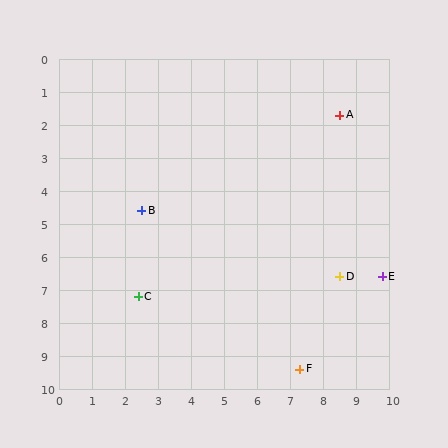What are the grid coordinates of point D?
Point D is at approximately (8.5, 6.6).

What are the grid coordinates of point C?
Point C is at approximately (2.4, 7.2).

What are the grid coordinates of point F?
Point F is at approximately (7.3, 9.4).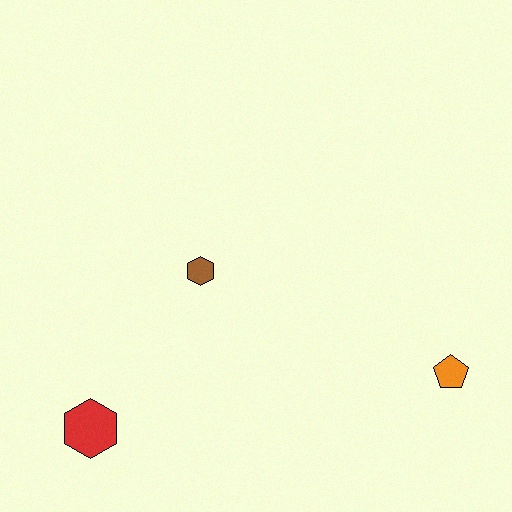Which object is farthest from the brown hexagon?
The orange pentagon is farthest from the brown hexagon.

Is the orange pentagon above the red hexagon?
Yes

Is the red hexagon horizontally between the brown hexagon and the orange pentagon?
No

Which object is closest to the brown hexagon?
The red hexagon is closest to the brown hexagon.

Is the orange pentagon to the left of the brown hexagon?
No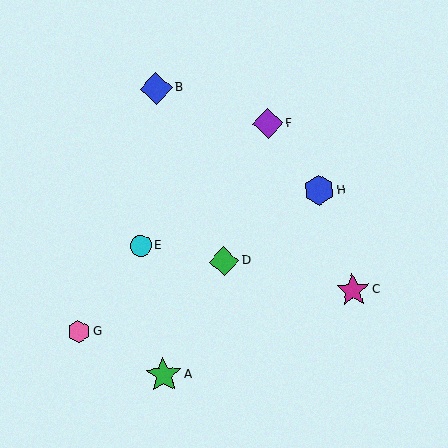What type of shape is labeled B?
Shape B is a blue diamond.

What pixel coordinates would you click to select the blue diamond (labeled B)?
Click at (156, 88) to select the blue diamond B.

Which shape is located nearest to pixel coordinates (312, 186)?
The blue hexagon (labeled H) at (319, 190) is nearest to that location.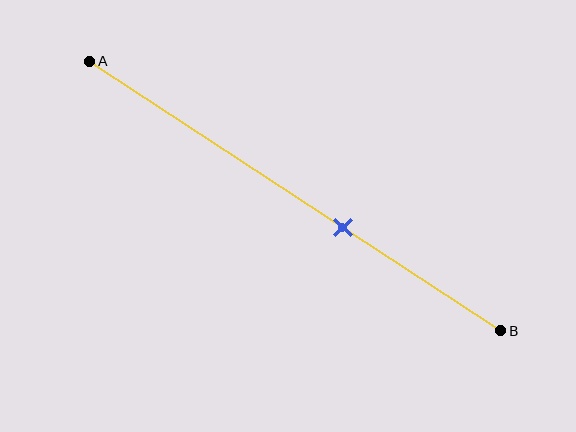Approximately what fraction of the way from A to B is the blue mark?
The blue mark is approximately 60% of the way from A to B.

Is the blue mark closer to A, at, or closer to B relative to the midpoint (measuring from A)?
The blue mark is closer to point B than the midpoint of segment AB.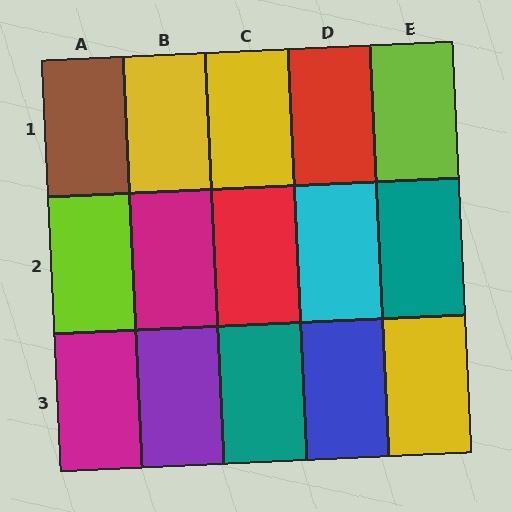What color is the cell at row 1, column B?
Yellow.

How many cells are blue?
1 cell is blue.